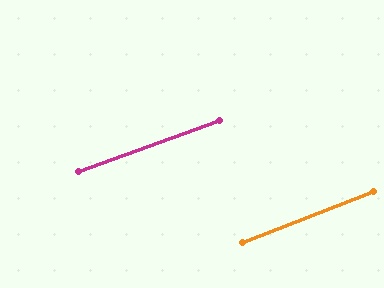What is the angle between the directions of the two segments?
Approximately 2 degrees.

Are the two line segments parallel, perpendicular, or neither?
Parallel — their directions differ by only 1.7°.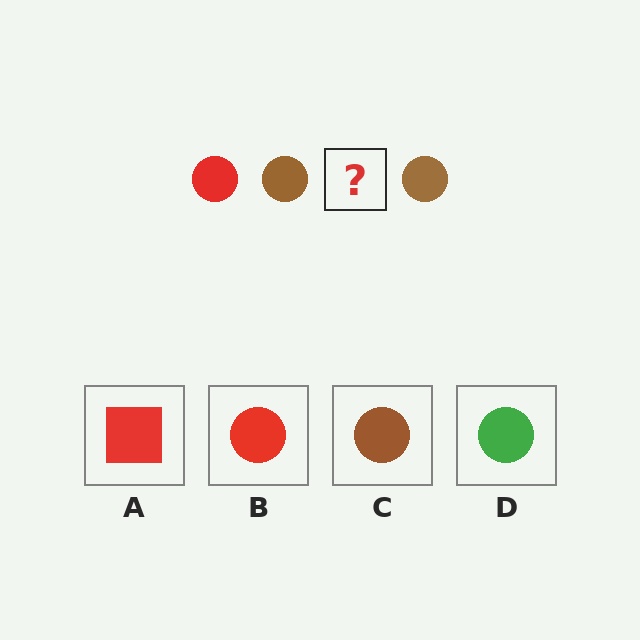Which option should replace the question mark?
Option B.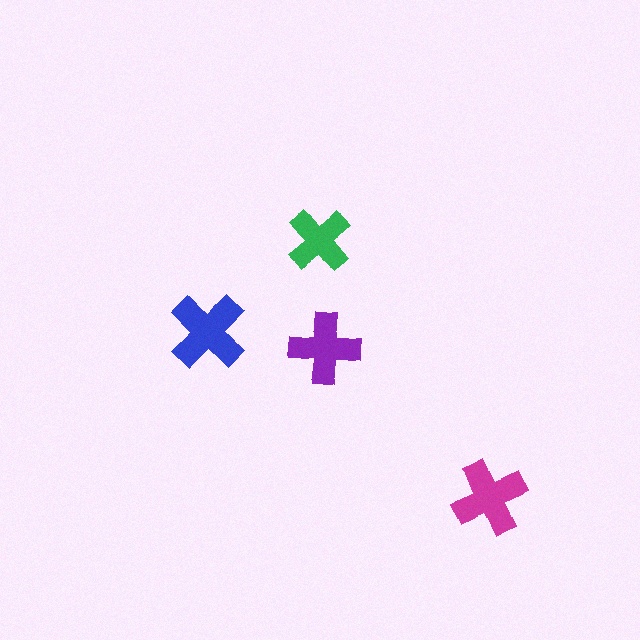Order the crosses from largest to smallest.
the blue one, the magenta one, the purple one, the green one.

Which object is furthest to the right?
The magenta cross is rightmost.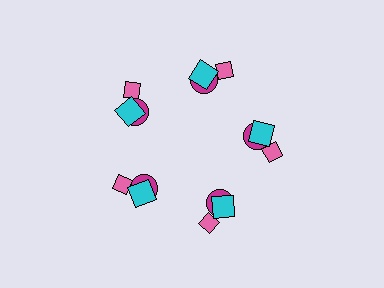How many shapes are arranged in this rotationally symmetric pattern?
There are 15 shapes, arranged in 5 groups of 3.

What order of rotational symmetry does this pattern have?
This pattern has 5-fold rotational symmetry.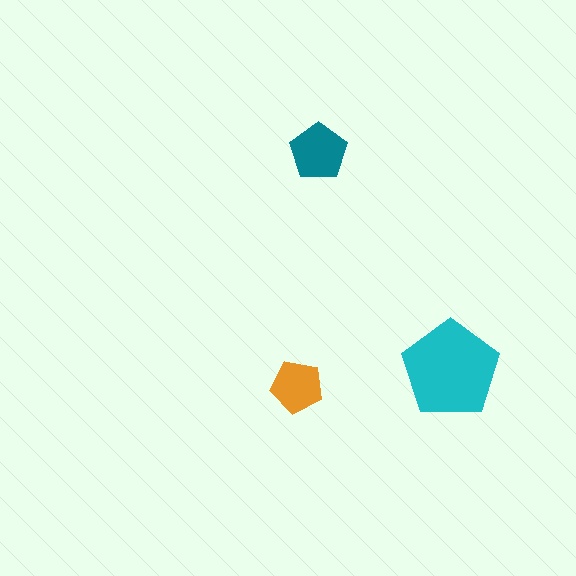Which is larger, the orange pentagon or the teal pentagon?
The teal one.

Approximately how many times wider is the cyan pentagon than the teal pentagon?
About 1.5 times wider.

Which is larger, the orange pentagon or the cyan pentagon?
The cyan one.